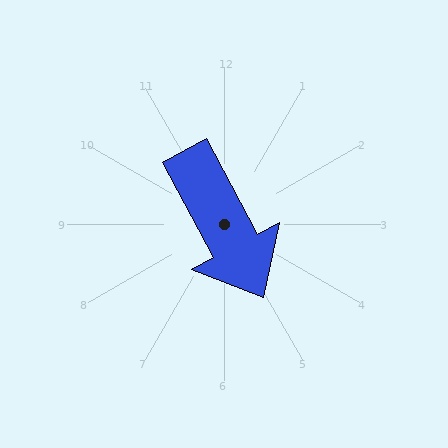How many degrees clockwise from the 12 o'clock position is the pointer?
Approximately 152 degrees.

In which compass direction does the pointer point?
Southeast.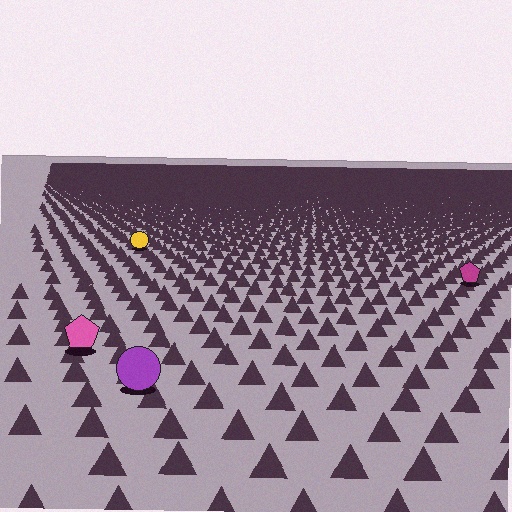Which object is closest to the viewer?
The purple circle is closest. The texture marks near it are larger and more spread out.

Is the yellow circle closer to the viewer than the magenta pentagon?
No. The magenta pentagon is closer — you can tell from the texture gradient: the ground texture is coarser near it.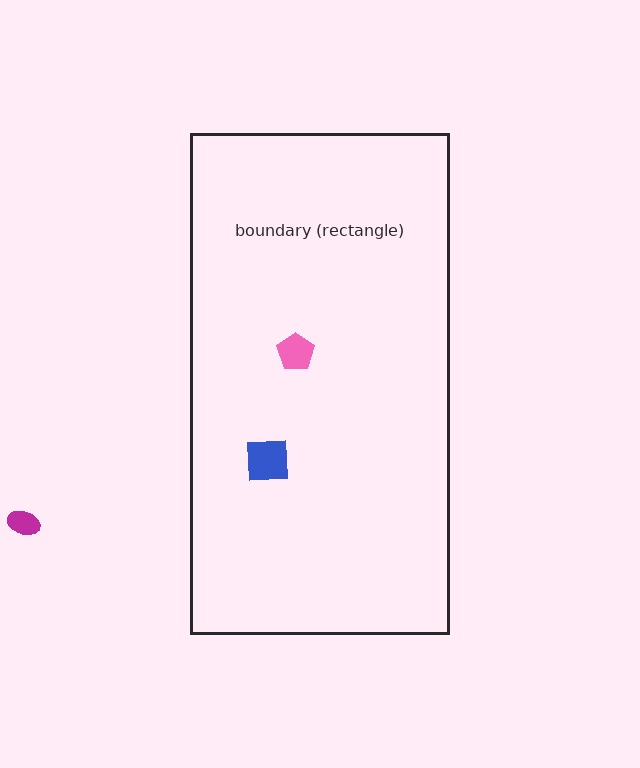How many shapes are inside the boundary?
2 inside, 1 outside.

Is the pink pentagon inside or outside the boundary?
Inside.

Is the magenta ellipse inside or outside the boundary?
Outside.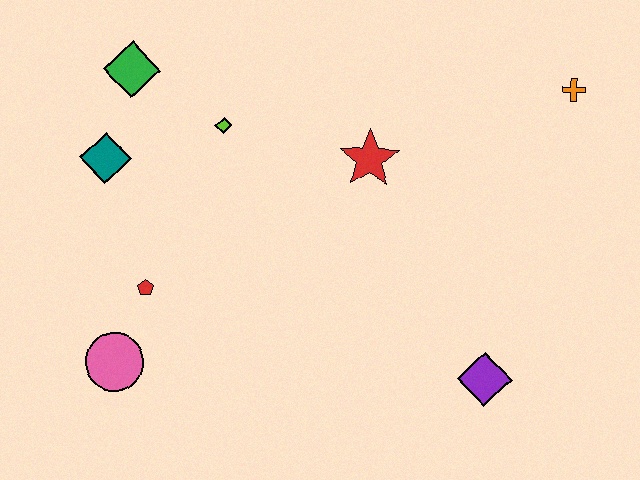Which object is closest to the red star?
The lime diamond is closest to the red star.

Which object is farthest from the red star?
The pink circle is farthest from the red star.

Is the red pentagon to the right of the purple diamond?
No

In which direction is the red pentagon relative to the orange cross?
The red pentagon is to the left of the orange cross.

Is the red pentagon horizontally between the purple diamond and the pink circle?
Yes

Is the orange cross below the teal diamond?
No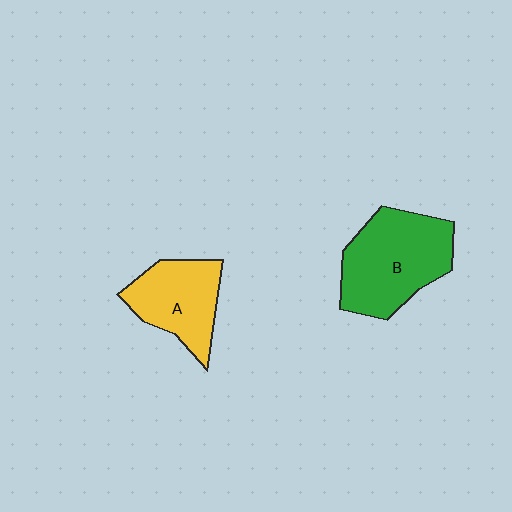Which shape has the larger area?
Shape B (green).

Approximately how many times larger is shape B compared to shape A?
Approximately 1.4 times.